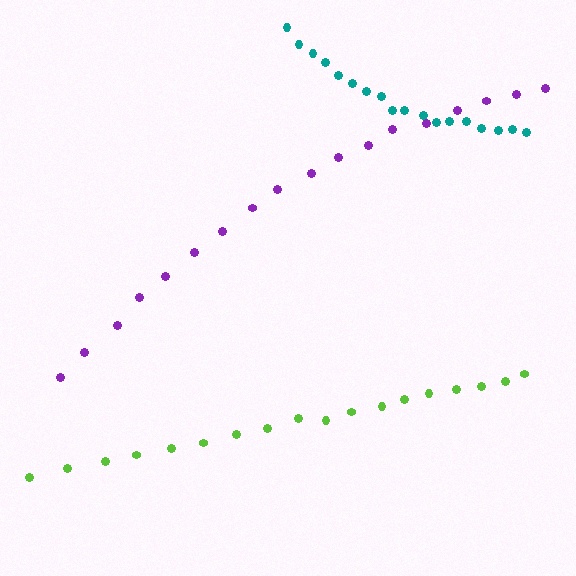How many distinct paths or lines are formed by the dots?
There are 3 distinct paths.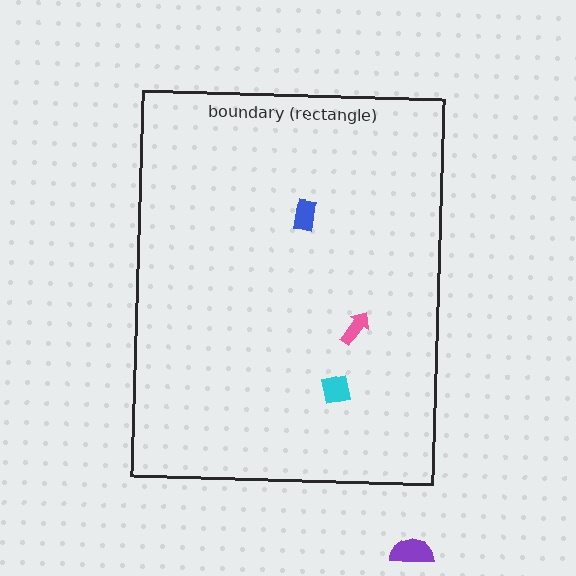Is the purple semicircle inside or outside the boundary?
Outside.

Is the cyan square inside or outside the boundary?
Inside.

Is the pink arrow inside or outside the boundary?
Inside.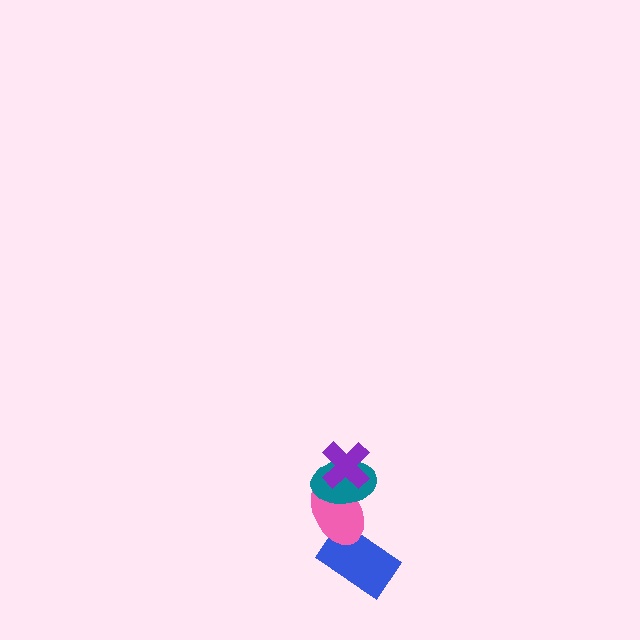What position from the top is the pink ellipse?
The pink ellipse is 3rd from the top.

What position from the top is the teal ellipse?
The teal ellipse is 2nd from the top.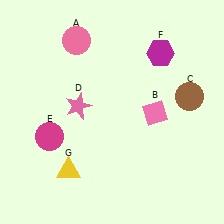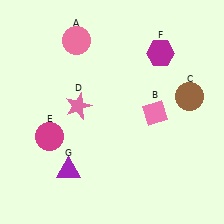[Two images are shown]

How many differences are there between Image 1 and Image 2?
There is 1 difference between the two images.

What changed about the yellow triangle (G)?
In Image 1, G is yellow. In Image 2, it changed to purple.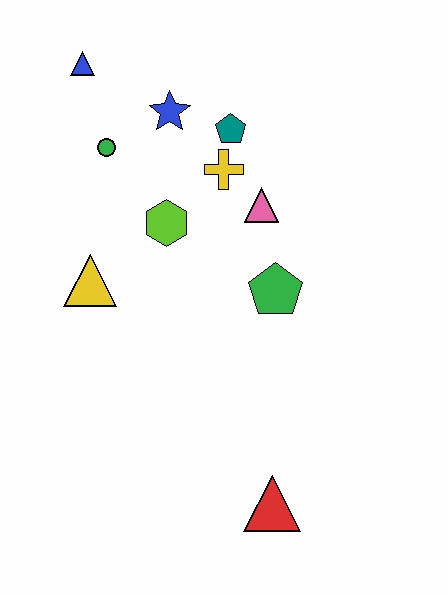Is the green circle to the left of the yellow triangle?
No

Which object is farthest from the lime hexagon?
The red triangle is farthest from the lime hexagon.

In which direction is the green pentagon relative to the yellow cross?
The green pentagon is below the yellow cross.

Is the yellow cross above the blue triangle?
No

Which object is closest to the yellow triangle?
The lime hexagon is closest to the yellow triangle.